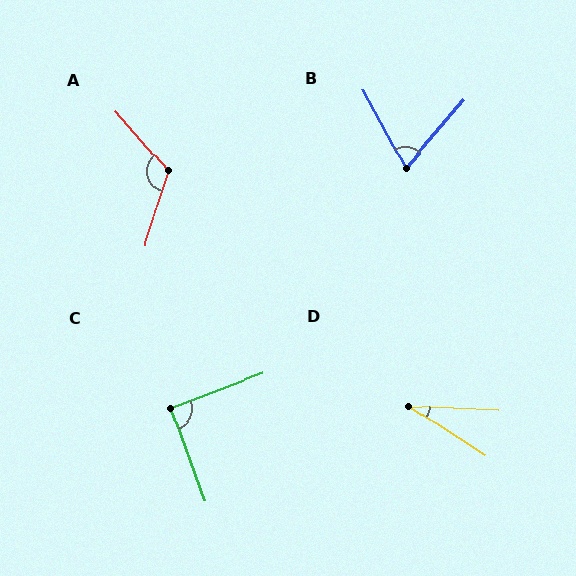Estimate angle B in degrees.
Approximately 70 degrees.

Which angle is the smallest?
D, at approximately 30 degrees.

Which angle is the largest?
A, at approximately 121 degrees.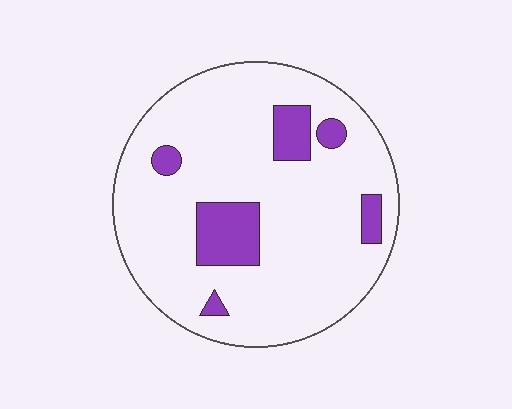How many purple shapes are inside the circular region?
6.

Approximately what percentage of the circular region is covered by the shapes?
Approximately 15%.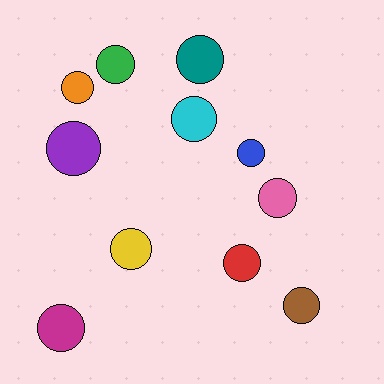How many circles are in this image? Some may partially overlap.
There are 11 circles.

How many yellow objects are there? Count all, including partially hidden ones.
There is 1 yellow object.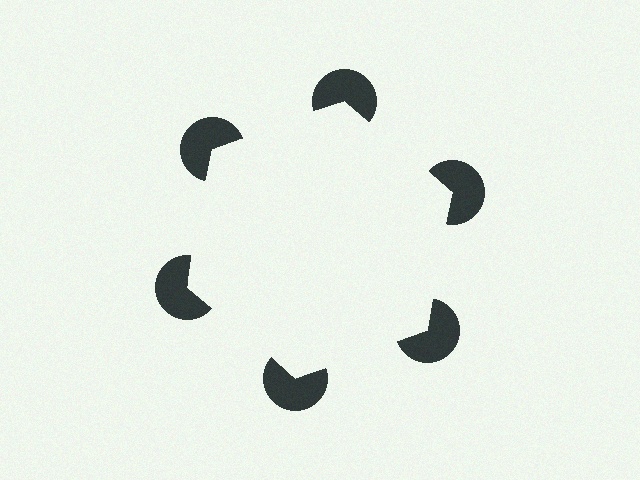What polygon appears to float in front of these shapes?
An illusory hexagon — its edges are inferred from the aligned wedge cuts in the pac-man discs, not physically drawn.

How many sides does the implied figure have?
6 sides.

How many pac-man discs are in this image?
There are 6 — one at each vertex of the illusory hexagon.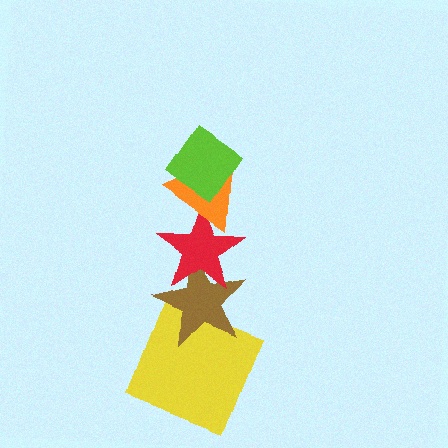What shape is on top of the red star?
The orange triangle is on top of the red star.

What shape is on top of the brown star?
The red star is on top of the brown star.